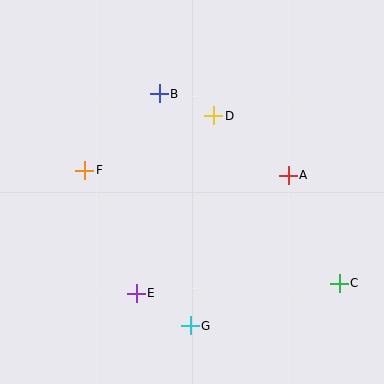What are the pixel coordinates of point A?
Point A is at (288, 175).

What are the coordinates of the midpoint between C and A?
The midpoint between C and A is at (314, 229).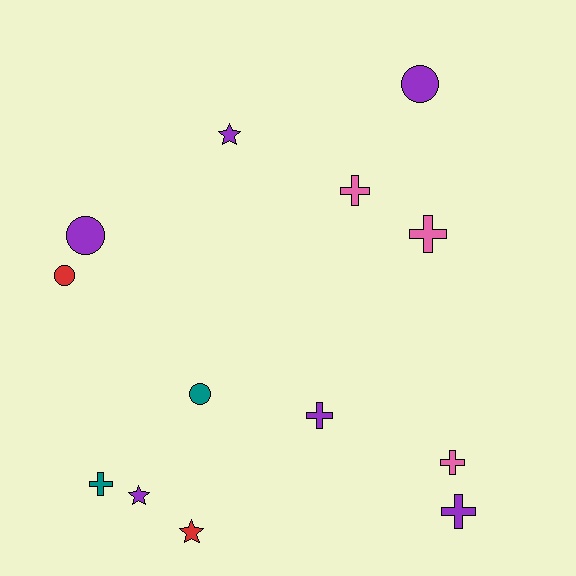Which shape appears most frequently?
Cross, with 6 objects.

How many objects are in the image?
There are 13 objects.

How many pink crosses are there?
There are 3 pink crosses.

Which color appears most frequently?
Purple, with 6 objects.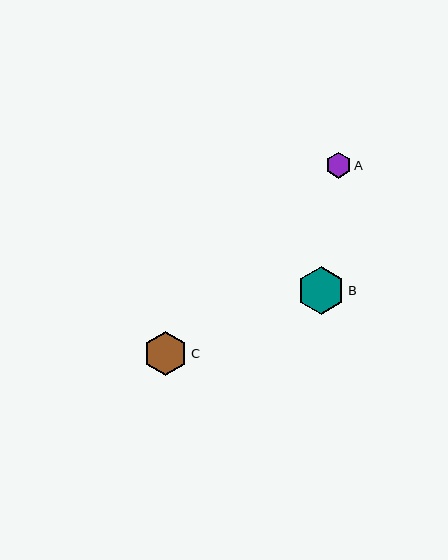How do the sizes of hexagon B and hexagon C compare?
Hexagon B and hexagon C are approximately the same size.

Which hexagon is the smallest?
Hexagon A is the smallest with a size of approximately 26 pixels.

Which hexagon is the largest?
Hexagon B is the largest with a size of approximately 48 pixels.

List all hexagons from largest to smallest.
From largest to smallest: B, C, A.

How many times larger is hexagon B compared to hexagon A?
Hexagon B is approximately 1.9 times the size of hexagon A.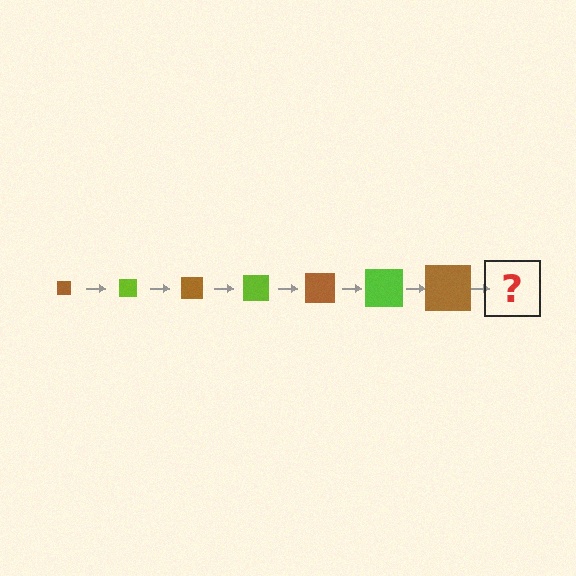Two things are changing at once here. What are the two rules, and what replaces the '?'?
The two rules are that the square grows larger each step and the color cycles through brown and lime. The '?' should be a lime square, larger than the previous one.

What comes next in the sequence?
The next element should be a lime square, larger than the previous one.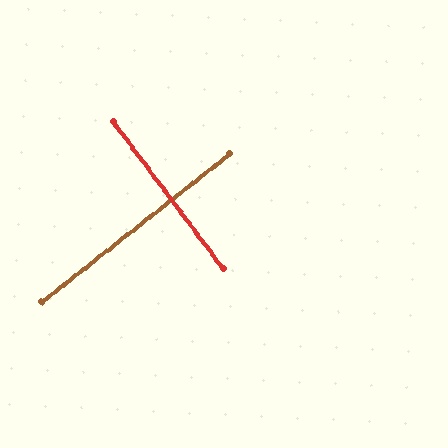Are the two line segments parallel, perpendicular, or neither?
Perpendicular — they meet at approximately 89°.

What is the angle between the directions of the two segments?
Approximately 89 degrees.